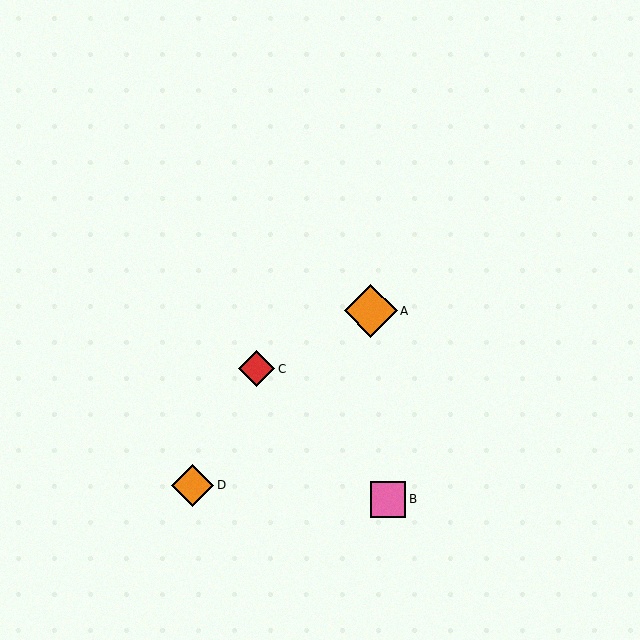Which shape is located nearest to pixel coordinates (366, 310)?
The orange diamond (labeled A) at (371, 311) is nearest to that location.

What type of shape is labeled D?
Shape D is an orange diamond.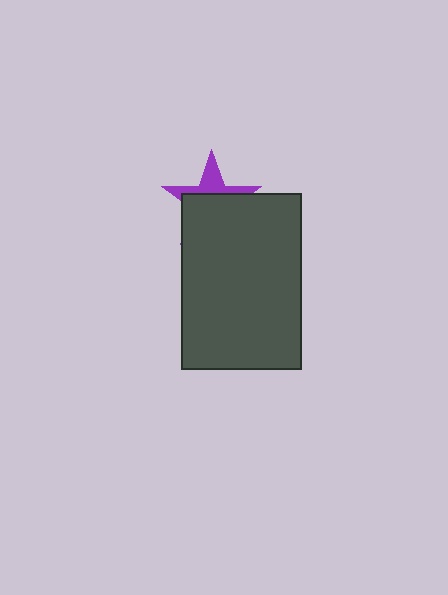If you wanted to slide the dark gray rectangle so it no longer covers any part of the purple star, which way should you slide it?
Slide it down — that is the most direct way to separate the two shapes.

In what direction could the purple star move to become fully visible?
The purple star could move up. That would shift it out from behind the dark gray rectangle entirely.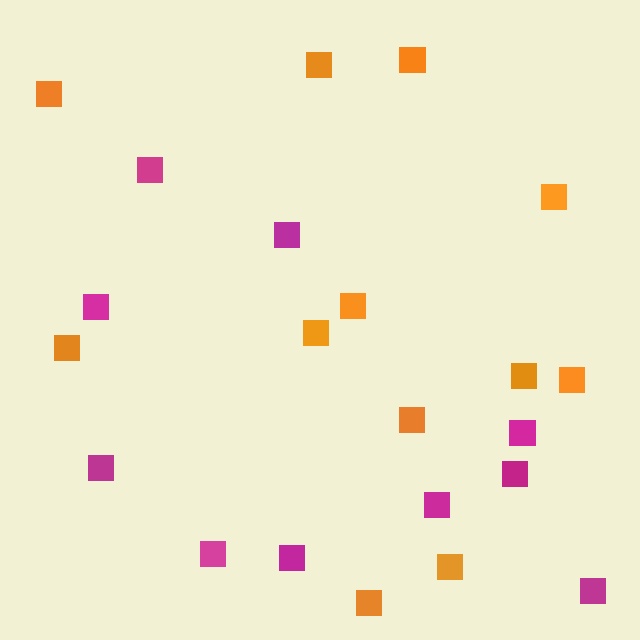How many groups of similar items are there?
There are 2 groups: one group of magenta squares (10) and one group of orange squares (12).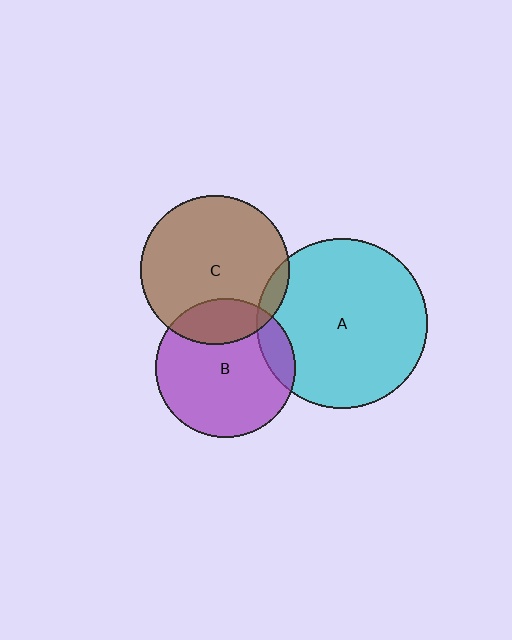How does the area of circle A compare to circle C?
Approximately 1.3 times.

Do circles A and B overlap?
Yes.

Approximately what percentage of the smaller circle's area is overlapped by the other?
Approximately 10%.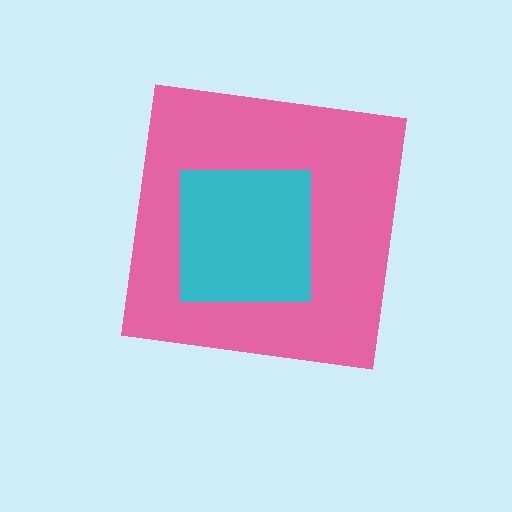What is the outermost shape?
The pink square.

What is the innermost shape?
The cyan square.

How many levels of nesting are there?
2.